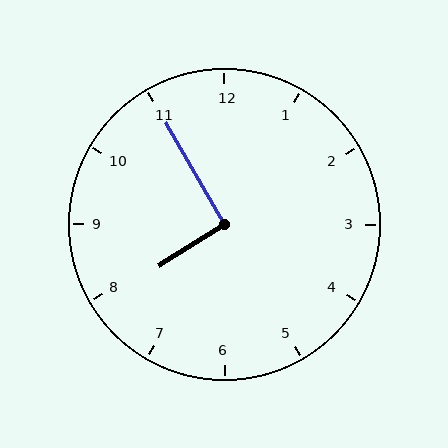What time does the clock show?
7:55.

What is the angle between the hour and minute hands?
Approximately 92 degrees.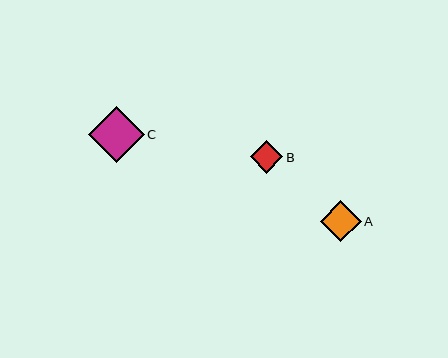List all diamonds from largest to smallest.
From largest to smallest: C, A, B.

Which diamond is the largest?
Diamond C is the largest with a size of approximately 56 pixels.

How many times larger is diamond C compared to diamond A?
Diamond C is approximately 1.4 times the size of diamond A.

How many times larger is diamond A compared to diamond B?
Diamond A is approximately 1.3 times the size of diamond B.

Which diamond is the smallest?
Diamond B is the smallest with a size of approximately 32 pixels.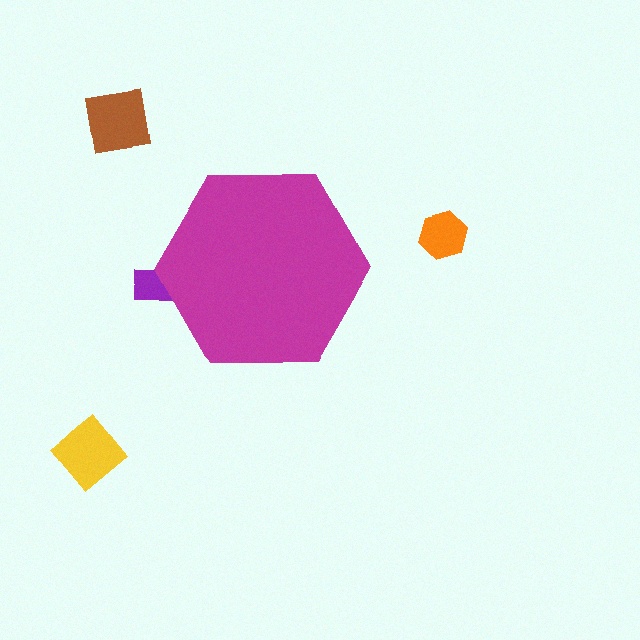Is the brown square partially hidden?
No, the brown square is fully visible.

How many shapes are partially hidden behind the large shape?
1 shape is partially hidden.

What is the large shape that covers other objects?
A magenta hexagon.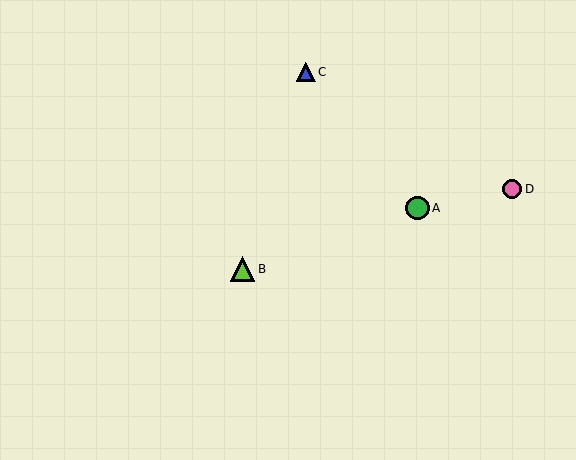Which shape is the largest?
The lime triangle (labeled B) is the largest.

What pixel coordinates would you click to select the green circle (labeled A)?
Click at (417, 208) to select the green circle A.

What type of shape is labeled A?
Shape A is a green circle.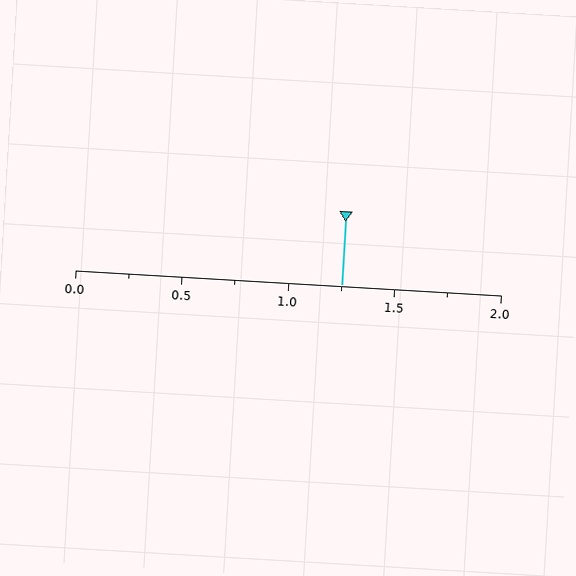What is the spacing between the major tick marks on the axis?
The major ticks are spaced 0.5 apart.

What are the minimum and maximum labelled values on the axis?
The axis runs from 0.0 to 2.0.